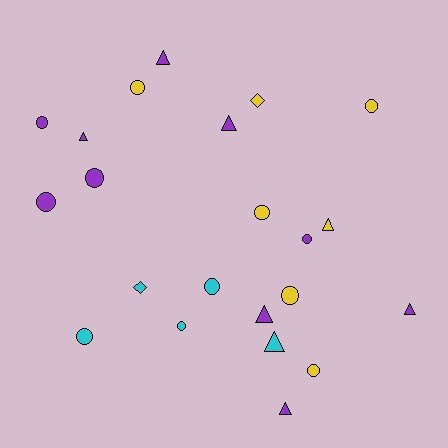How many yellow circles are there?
There are 5 yellow circles.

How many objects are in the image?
There are 22 objects.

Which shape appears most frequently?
Circle, with 12 objects.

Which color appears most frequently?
Purple, with 10 objects.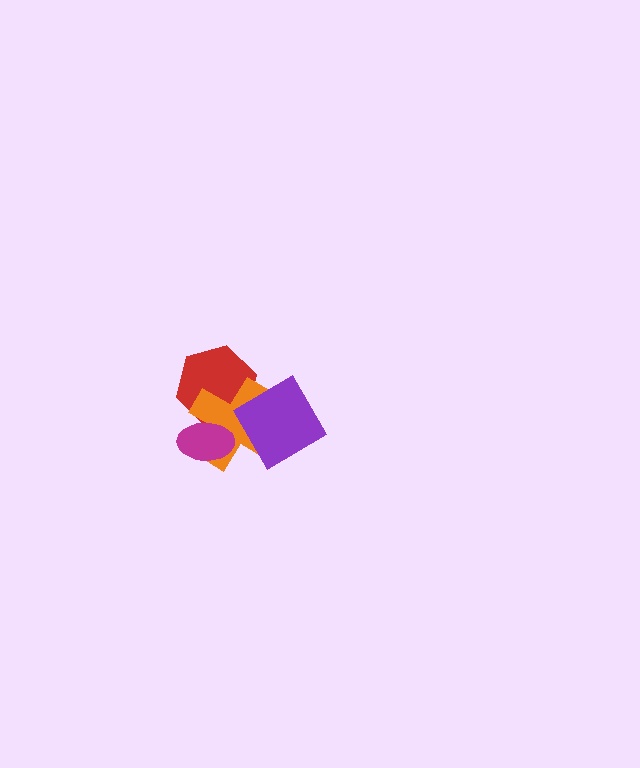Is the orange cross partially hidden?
Yes, it is partially covered by another shape.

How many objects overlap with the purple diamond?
2 objects overlap with the purple diamond.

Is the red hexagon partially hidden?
Yes, it is partially covered by another shape.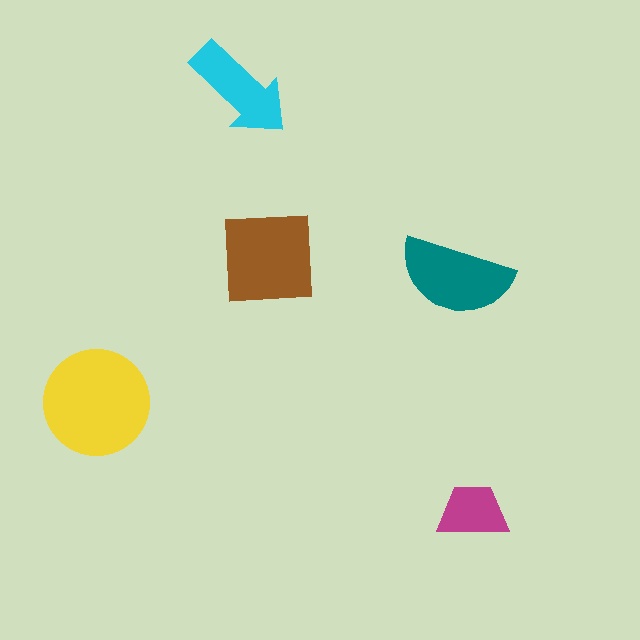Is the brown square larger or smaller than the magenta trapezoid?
Larger.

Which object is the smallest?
The magenta trapezoid.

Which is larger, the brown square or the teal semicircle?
The brown square.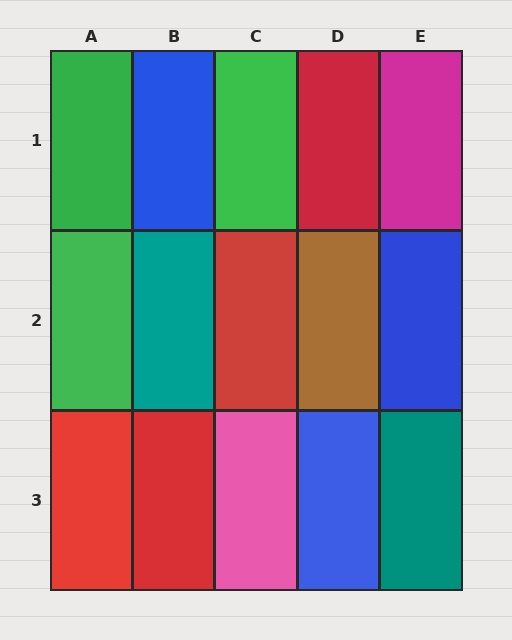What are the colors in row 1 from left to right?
Green, blue, green, red, magenta.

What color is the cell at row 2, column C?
Red.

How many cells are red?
4 cells are red.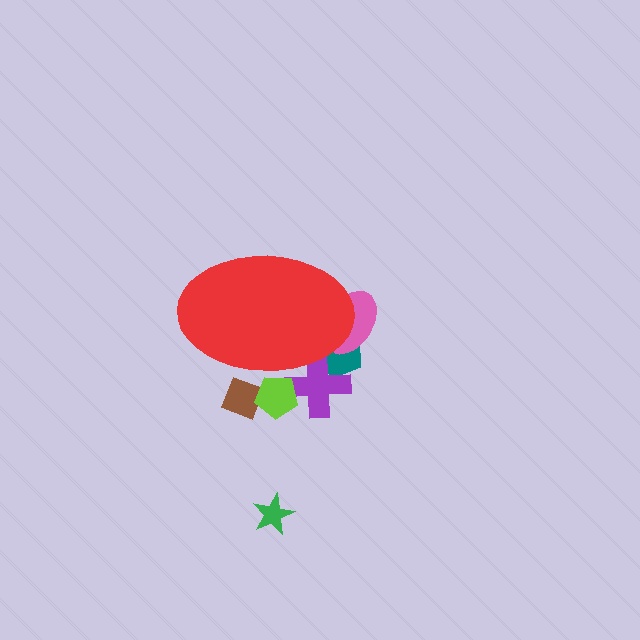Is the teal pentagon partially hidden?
Yes, the teal pentagon is partially hidden behind the red ellipse.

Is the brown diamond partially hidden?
Yes, the brown diamond is partially hidden behind the red ellipse.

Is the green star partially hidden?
No, the green star is fully visible.